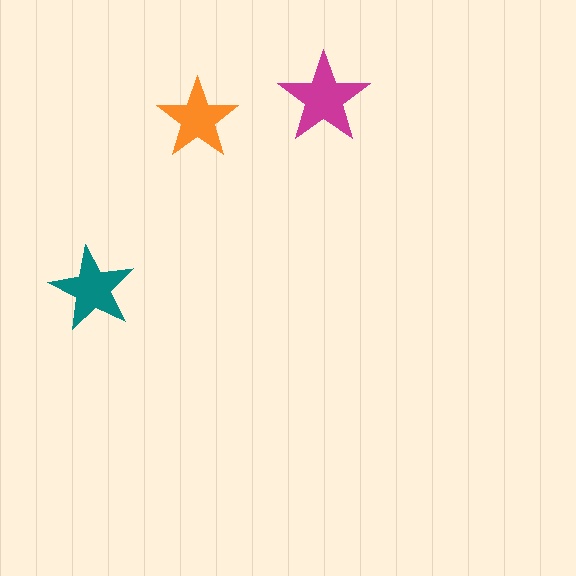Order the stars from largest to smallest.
the magenta one, the teal one, the orange one.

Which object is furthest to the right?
The magenta star is rightmost.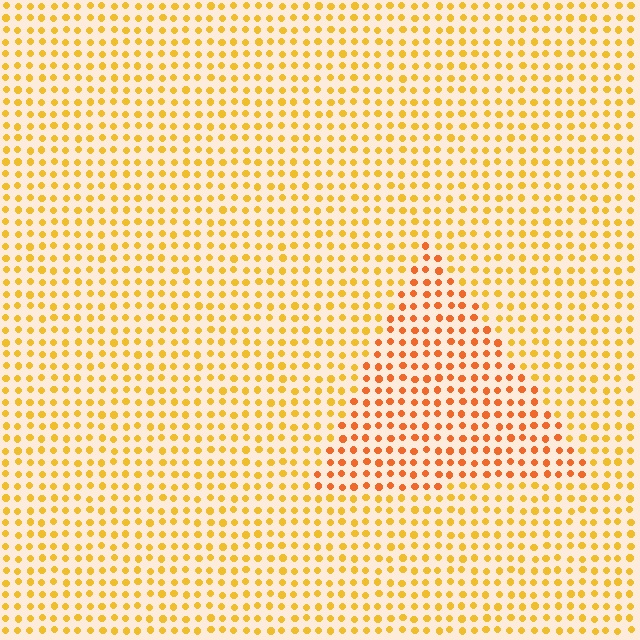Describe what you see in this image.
The image is filled with small yellow elements in a uniform arrangement. A triangle-shaped region is visible where the elements are tinted to a slightly different hue, forming a subtle color boundary.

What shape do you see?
I see a triangle.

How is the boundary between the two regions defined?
The boundary is defined purely by a slight shift in hue (about 26 degrees). Spacing, size, and orientation are identical on both sides.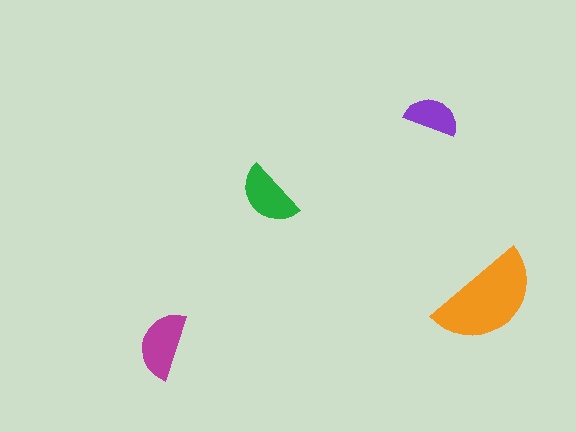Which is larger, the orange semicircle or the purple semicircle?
The orange one.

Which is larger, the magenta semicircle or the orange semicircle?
The orange one.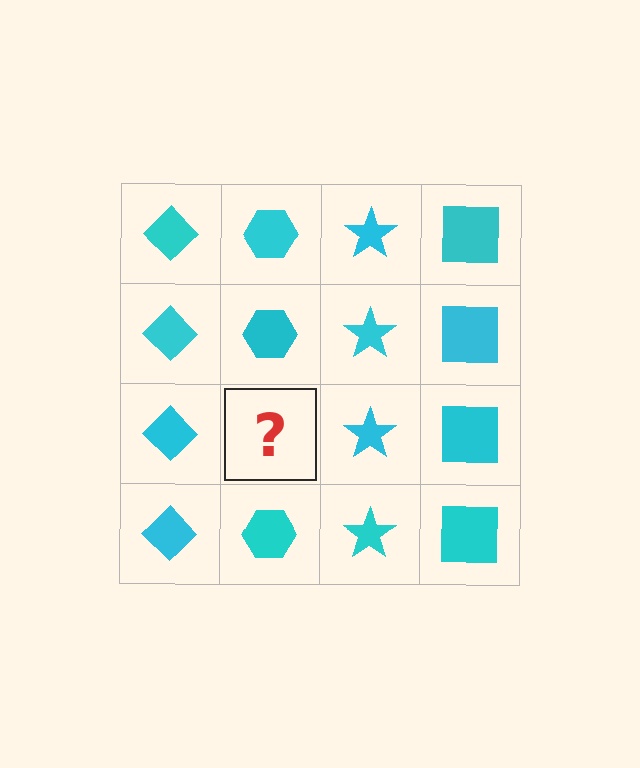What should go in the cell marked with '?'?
The missing cell should contain a cyan hexagon.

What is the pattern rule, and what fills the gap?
The rule is that each column has a consistent shape. The gap should be filled with a cyan hexagon.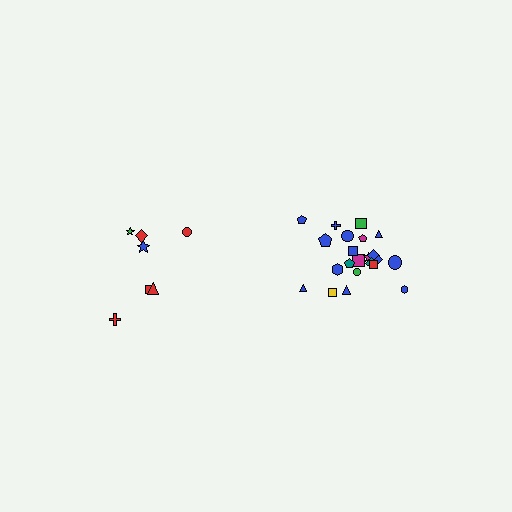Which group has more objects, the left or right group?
The right group.